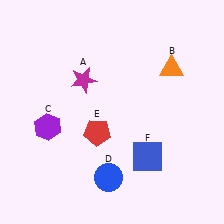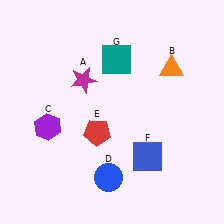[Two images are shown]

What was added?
A teal square (G) was added in Image 2.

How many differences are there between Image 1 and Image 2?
There is 1 difference between the two images.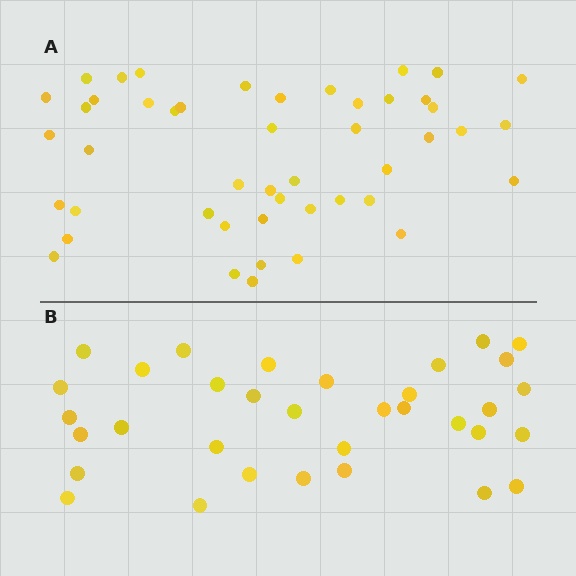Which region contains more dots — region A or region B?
Region A (the top region) has more dots.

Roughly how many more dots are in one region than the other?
Region A has approximately 15 more dots than region B.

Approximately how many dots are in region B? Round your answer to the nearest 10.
About 30 dots. (The exact count is 34, which rounds to 30.)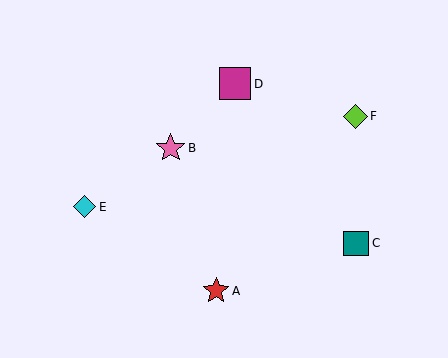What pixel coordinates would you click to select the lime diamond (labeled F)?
Click at (356, 116) to select the lime diamond F.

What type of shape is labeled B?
Shape B is a pink star.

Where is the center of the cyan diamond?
The center of the cyan diamond is at (84, 207).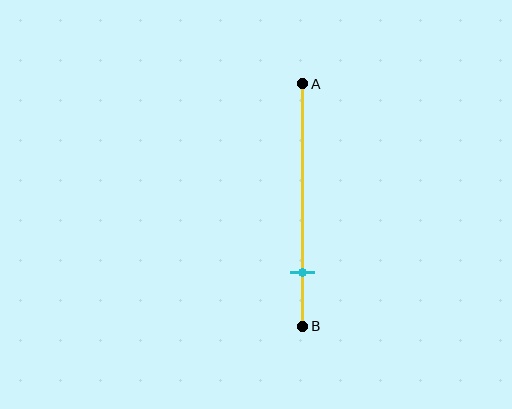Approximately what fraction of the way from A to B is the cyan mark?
The cyan mark is approximately 80% of the way from A to B.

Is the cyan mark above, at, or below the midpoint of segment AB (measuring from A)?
The cyan mark is below the midpoint of segment AB.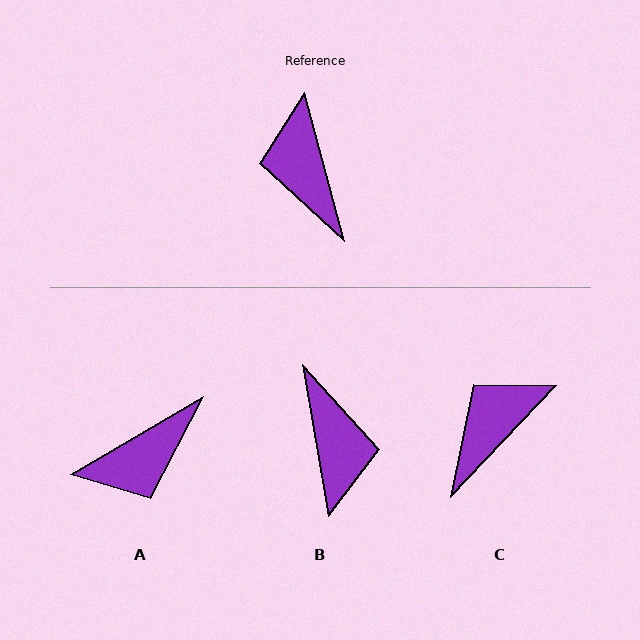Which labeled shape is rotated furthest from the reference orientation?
B, about 175 degrees away.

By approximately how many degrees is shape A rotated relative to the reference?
Approximately 105 degrees counter-clockwise.